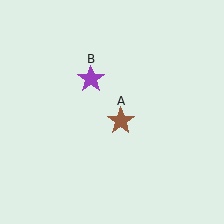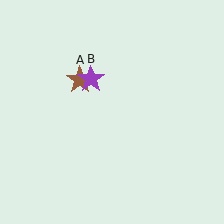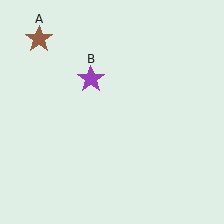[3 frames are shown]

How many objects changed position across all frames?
1 object changed position: brown star (object A).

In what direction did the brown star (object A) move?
The brown star (object A) moved up and to the left.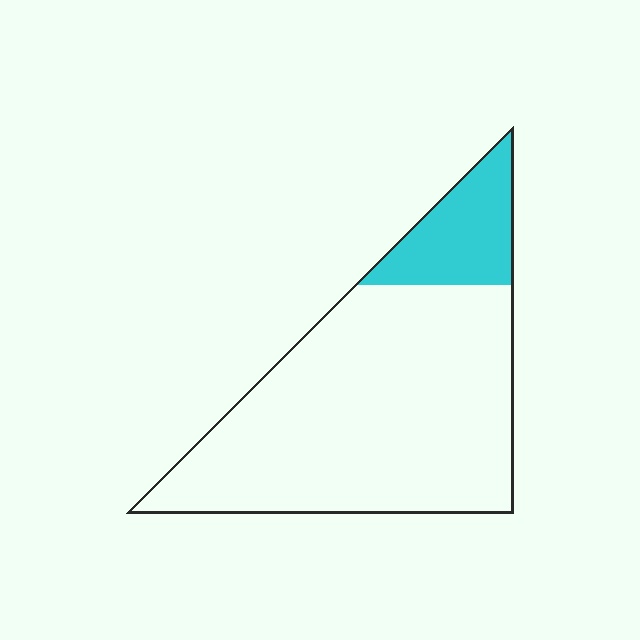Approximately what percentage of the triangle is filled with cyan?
Approximately 15%.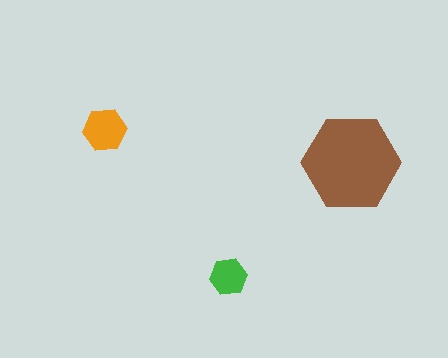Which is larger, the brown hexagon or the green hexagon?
The brown one.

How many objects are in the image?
There are 3 objects in the image.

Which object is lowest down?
The green hexagon is bottommost.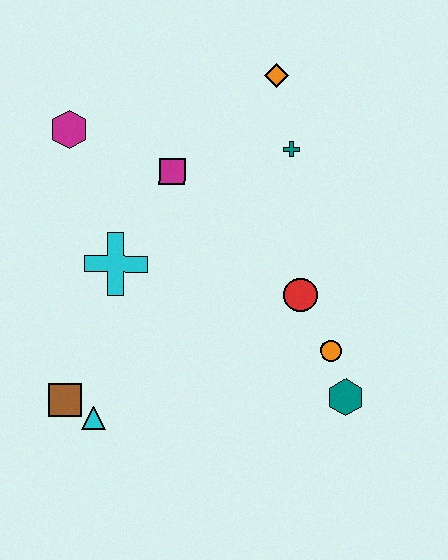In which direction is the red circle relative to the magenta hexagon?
The red circle is to the right of the magenta hexagon.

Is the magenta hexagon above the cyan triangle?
Yes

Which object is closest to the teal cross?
The orange diamond is closest to the teal cross.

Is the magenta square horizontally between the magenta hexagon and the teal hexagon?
Yes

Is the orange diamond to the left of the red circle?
Yes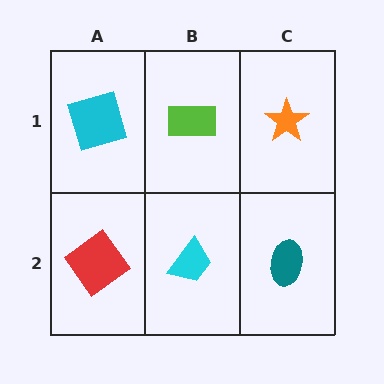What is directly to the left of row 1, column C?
A lime rectangle.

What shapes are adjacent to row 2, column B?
A lime rectangle (row 1, column B), a red diamond (row 2, column A), a teal ellipse (row 2, column C).